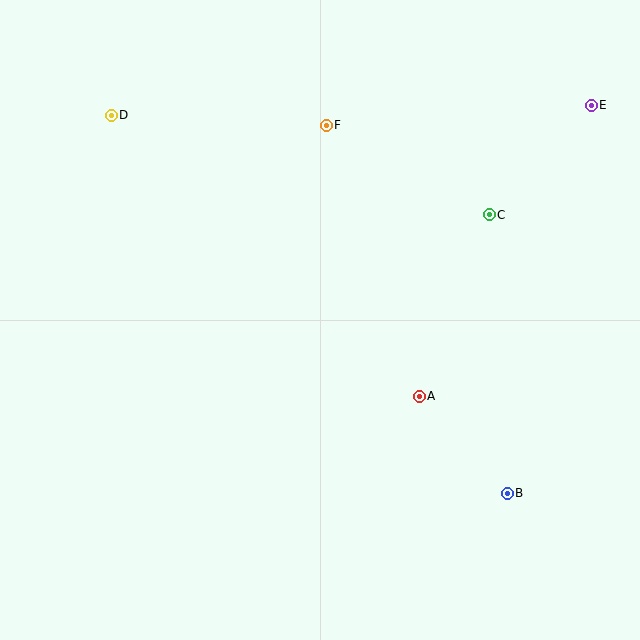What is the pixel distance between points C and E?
The distance between C and E is 149 pixels.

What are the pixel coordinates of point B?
Point B is at (507, 493).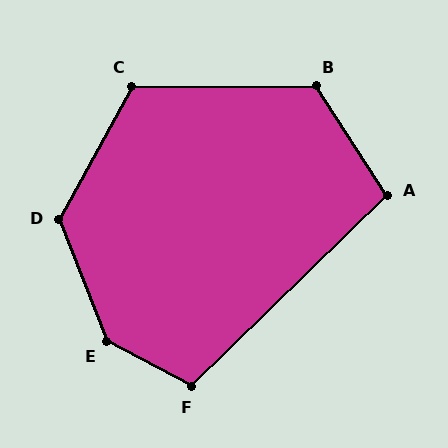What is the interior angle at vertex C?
Approximately 119 degrees (obtuse).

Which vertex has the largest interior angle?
E, at approximately 140 degrees.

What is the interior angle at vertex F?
Approximately 108 degrees (obtuse).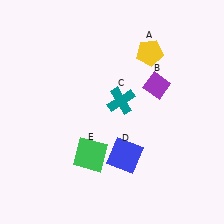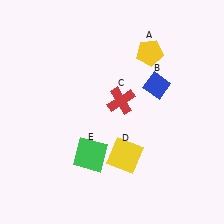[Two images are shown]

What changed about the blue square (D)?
In Image 1, D is blue. In Image 2, it changed to yellow.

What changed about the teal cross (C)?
In Image 1, C is teal. In Image 2, it changed to red.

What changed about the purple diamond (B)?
In Image 1, B is purple. In Image 2, it changed to blue.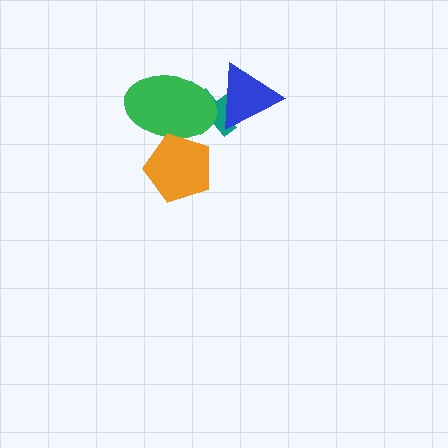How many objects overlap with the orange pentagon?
1 object overlaps with the orange pentagon.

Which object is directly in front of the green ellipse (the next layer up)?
The blue triangle is directly in front of the green ellipse.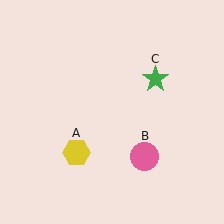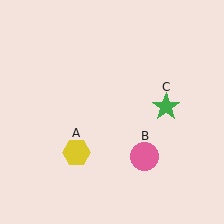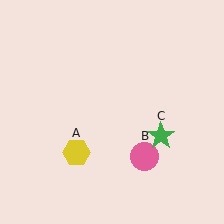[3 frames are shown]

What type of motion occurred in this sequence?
The green star (object C) rotated clockwise around the center of the scene.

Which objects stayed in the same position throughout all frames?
Yellow hexagon (object A) and pink circle (object B) remained stationary.